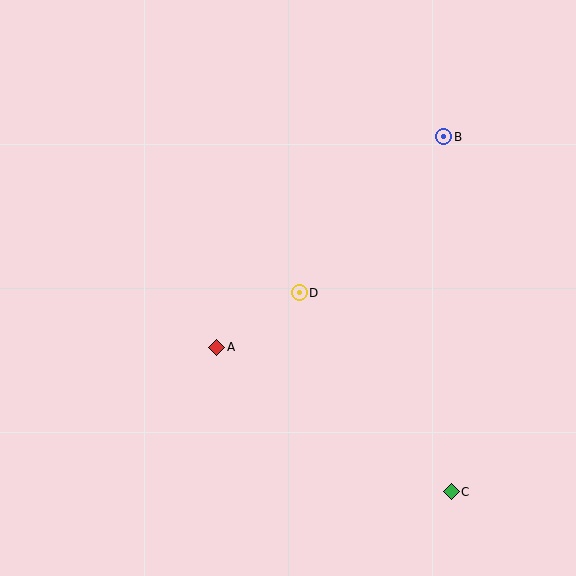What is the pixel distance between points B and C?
The distance between B and C is 355 pixels.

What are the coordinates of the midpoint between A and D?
The midpoint between A and D is at (258, 320).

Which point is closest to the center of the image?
Point D at (299, 293) is closest to the center.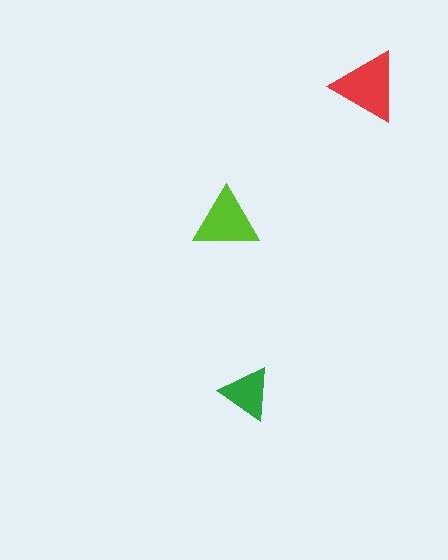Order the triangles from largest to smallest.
the red one, the lime one, the green one.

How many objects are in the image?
There are 3 objects in the image.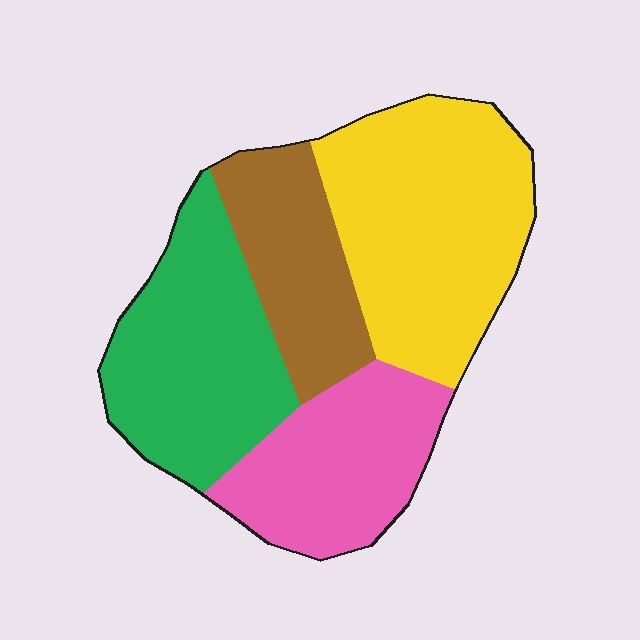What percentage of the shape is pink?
Pink covers roughly 20% of the shape.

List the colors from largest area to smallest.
From largest to smallest: yellow, green, pink, brown.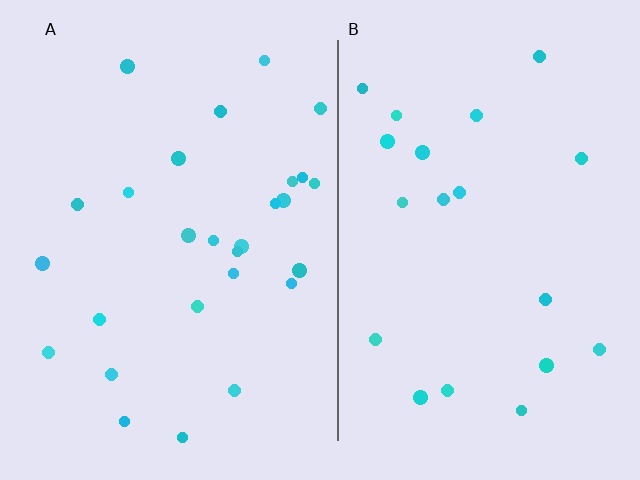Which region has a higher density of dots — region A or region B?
A (the left).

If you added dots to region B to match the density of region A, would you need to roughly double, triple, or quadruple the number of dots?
Approximately double.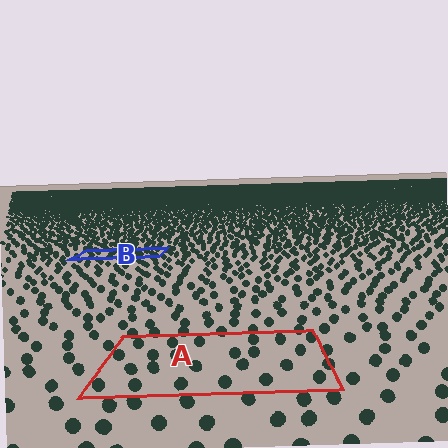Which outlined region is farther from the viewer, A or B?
Region B is farther from the viewer — the texture elements inside it appear smaller and more densely packed.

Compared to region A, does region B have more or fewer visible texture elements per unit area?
Region B has more texture elements per unit area — they are packed more densely because it is farther away.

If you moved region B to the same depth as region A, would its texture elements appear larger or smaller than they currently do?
They would appear larger. At a closer depth, the same texture elements are projected at a bigger on-screen size.